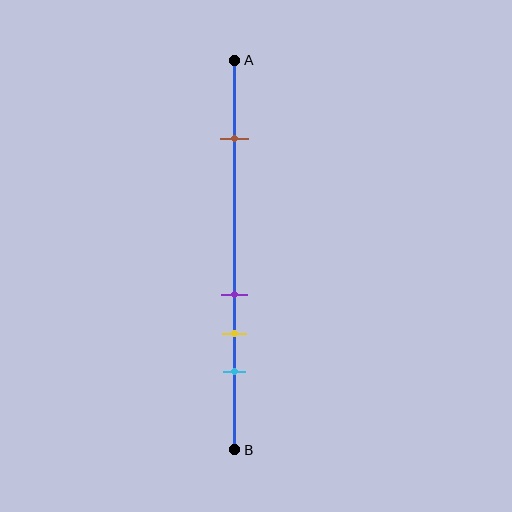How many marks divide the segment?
There are 4 marks dividing the segment.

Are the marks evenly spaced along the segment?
No, the marks are not evenly spaced.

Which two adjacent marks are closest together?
The purple and yellow marks are the closest adjacent pair.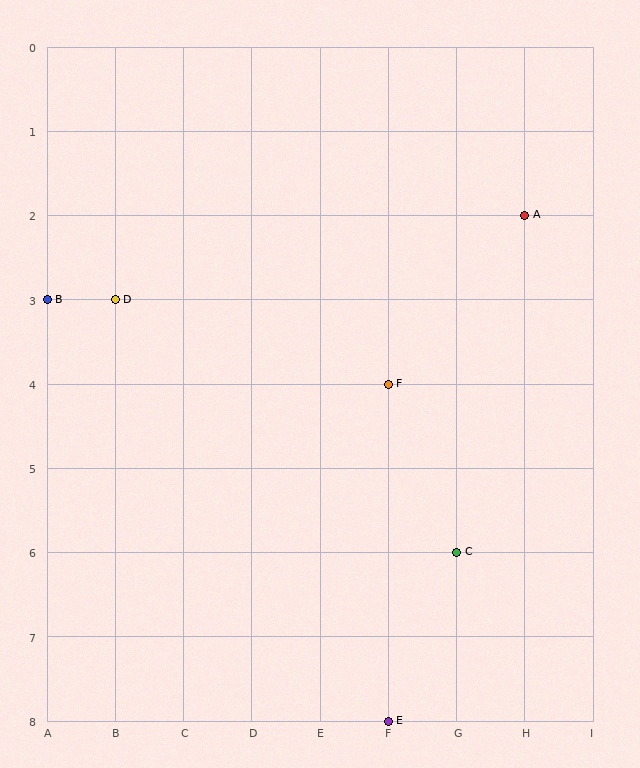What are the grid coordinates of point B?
Point B is at grid coordinates (A, 3).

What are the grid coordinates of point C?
Point C is at grid coordinates (G, 6).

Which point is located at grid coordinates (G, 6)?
Point C is at (G, 6).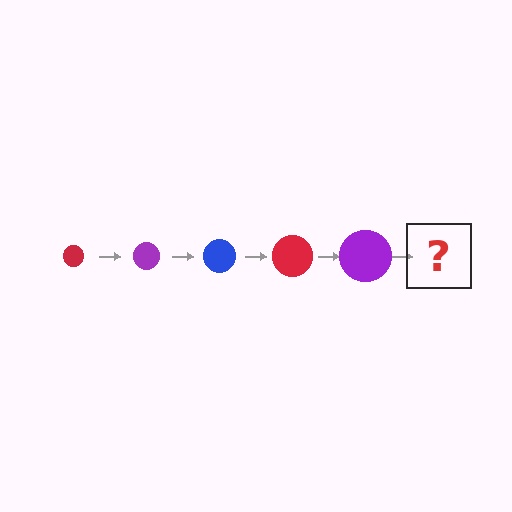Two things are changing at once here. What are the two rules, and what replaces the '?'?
The two rules are that the circle grows larger each step and the color cycles through red, purple, and blue. The '?' should be a blue circle, larger than the previous one.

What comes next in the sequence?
The next element should be a blue circle, larger than the previous one.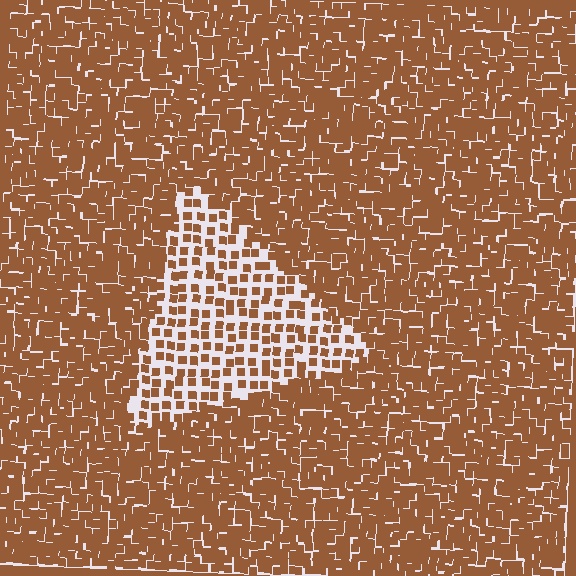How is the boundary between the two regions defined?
The boundary is defined by a change in element density (approximately 2.3x ratio). All elements are the same color, size, and shape.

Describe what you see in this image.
The image contains small brown elements arranged at two different densities. A triangle-shaped region is visible where the elements are less densely packed than the surrounding area.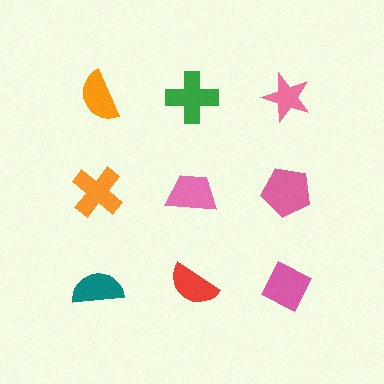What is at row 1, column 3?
A pink star.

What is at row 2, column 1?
An orange cross.